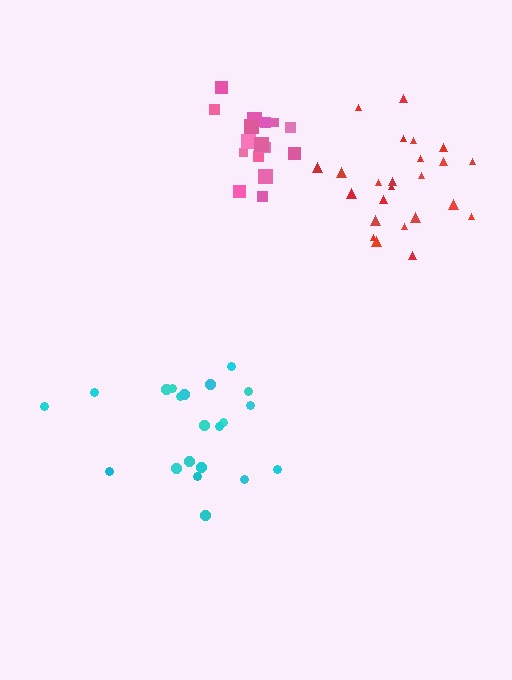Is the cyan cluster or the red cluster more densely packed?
Red.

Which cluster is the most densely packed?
Pink.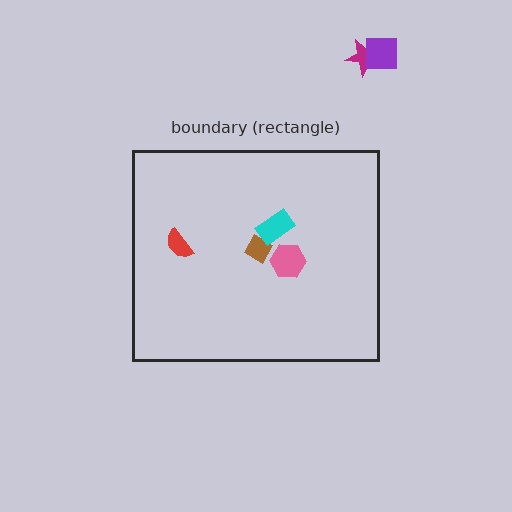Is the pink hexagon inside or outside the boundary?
Inside.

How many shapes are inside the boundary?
4 inside, 2 outside.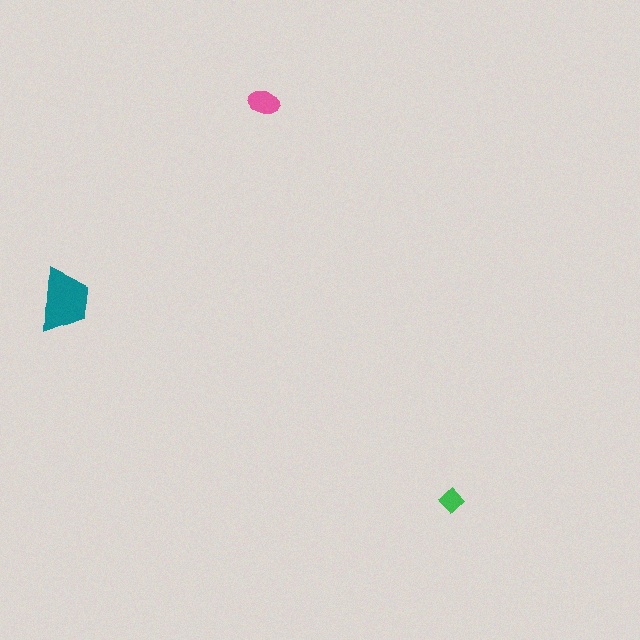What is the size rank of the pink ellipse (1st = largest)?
2nd.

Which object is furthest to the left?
The teal trapezoid is leftmost.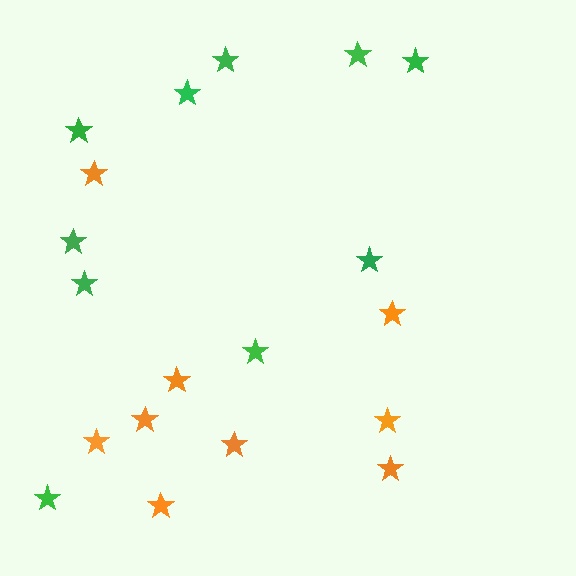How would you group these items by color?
There are 2 groups: one group of green stars (10) and one group of orange stars (9).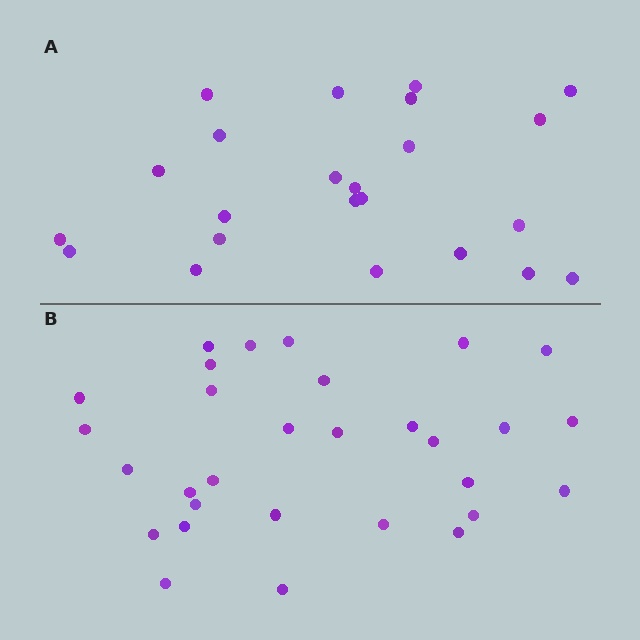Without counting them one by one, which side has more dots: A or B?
Region B (the bottom region) has more dots.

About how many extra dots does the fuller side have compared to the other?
Region B has roughly 8 or so more dots than region A.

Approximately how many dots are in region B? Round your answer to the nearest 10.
About 30 dots.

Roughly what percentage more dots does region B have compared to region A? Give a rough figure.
About 30% more.